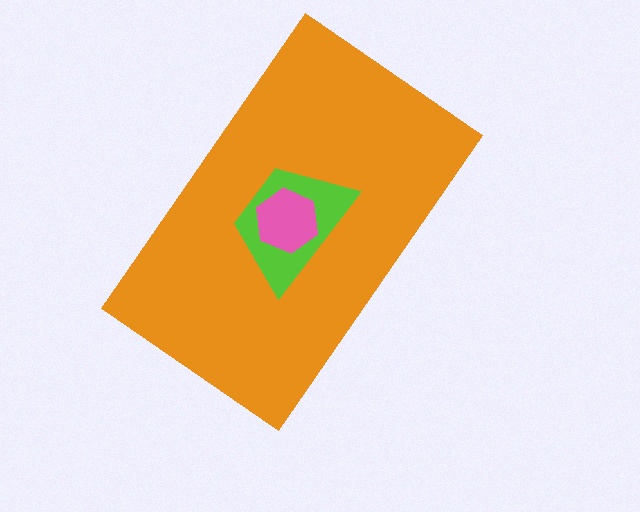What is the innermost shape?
The pink hexagon.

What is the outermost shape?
The orange rectangle.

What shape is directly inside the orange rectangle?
The lime trapezoid.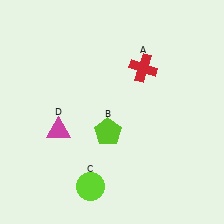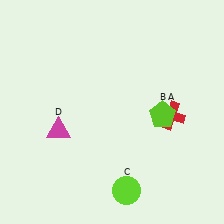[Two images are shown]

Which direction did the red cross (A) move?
The red cross (A) moved down.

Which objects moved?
The objects that moved are: the red cross (A), the lime pentagon (B), the lime circle (C).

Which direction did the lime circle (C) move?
The lime circle (C) moved right.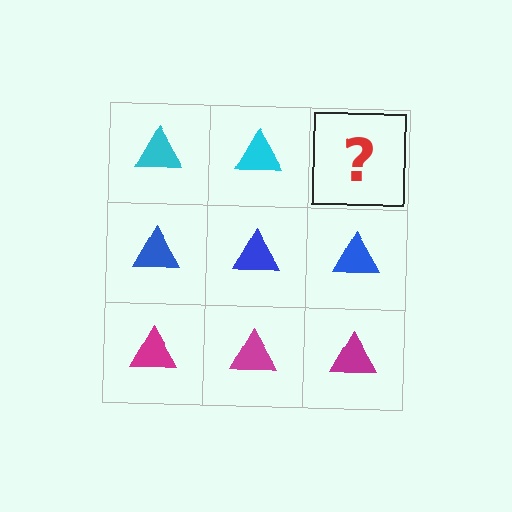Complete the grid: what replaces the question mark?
The question mark should be replaced with a cyan triangle.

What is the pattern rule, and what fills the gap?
The rule is that each row has a consistent color. The gap should be filled with a cyan triangle.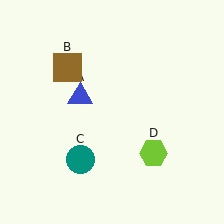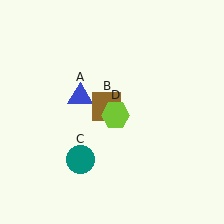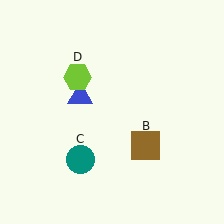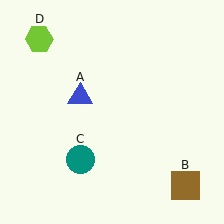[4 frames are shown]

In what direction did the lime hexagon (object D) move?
The lime hexagon (object D) moved up and to the left.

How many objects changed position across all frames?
2 objects changed position: brown square (object B), lime hexagon (object D).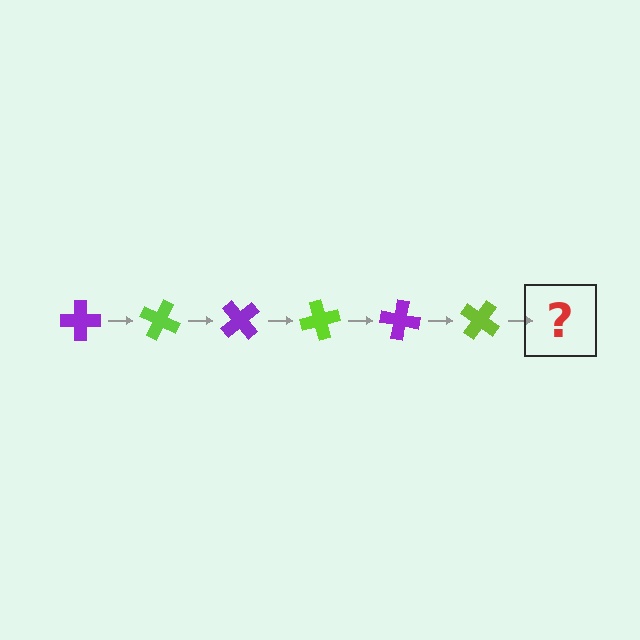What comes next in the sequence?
The next element should be a purple cross, rotated 150 degrees from the start.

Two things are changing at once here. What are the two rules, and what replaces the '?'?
The two rules are that it rotates 25 degrees each step and the color cycles through purple and lime. The '?' should be a purple cross, rotated 150 degrees from the start.